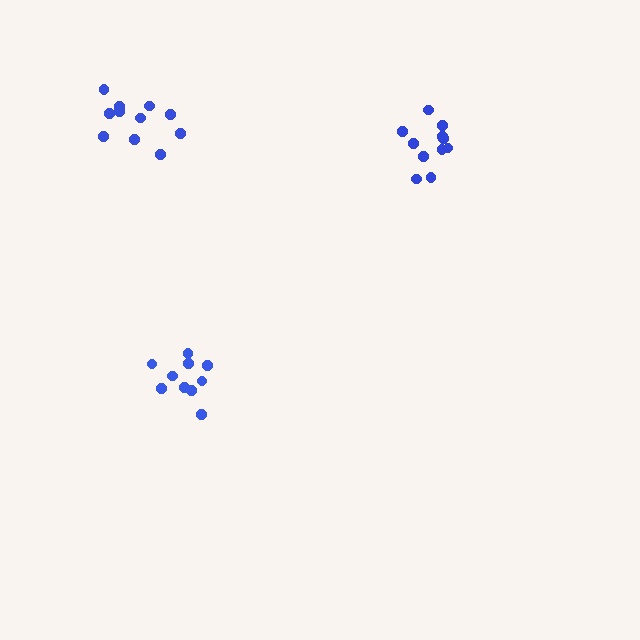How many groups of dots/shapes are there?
There are 3 groups.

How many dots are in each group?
Group 1: 11 dots, Group 2: 11 dots, Group 3: 10 dots (32 total).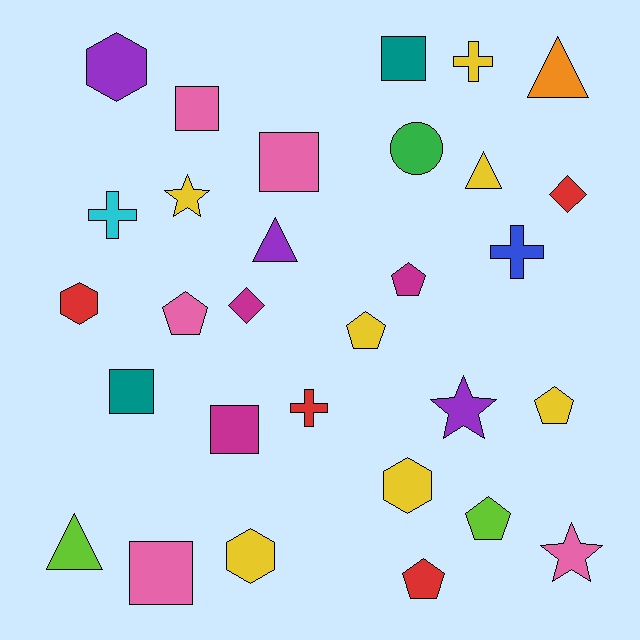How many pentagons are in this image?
There are 6 pentagons.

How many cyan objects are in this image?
There is 1 cyan object.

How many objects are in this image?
There are 30 objects.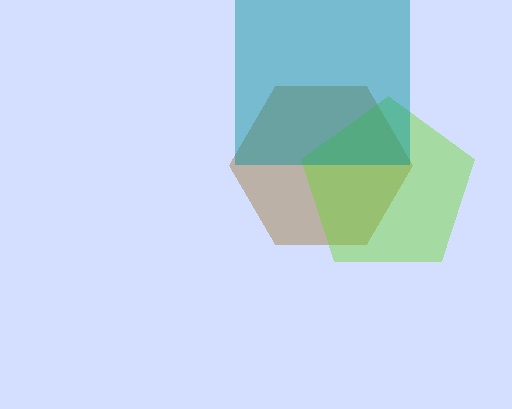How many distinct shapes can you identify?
There are 3 distinct shapes: a brown hexagon, a lime pentagon, a teal square.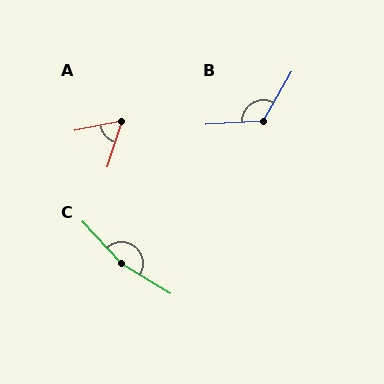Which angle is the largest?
C, at approximately 164 degrees.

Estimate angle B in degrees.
Approximately 123 degrees.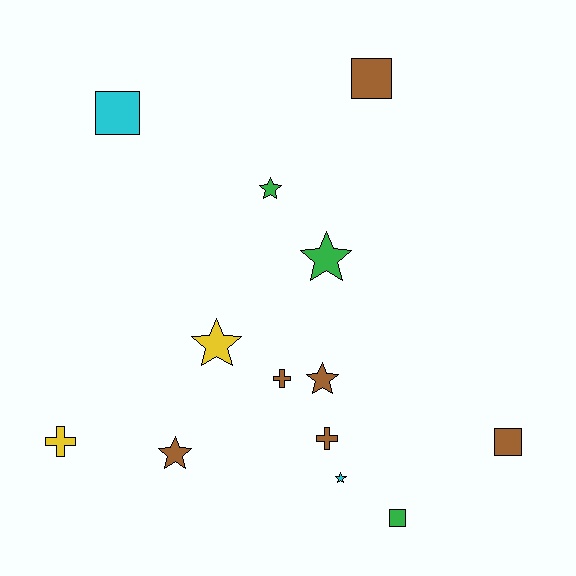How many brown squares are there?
There are 2 brown squares.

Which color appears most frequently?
Brown, with 6 objects.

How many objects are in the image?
There are 13 objects.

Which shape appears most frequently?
Star, with 6 objects.